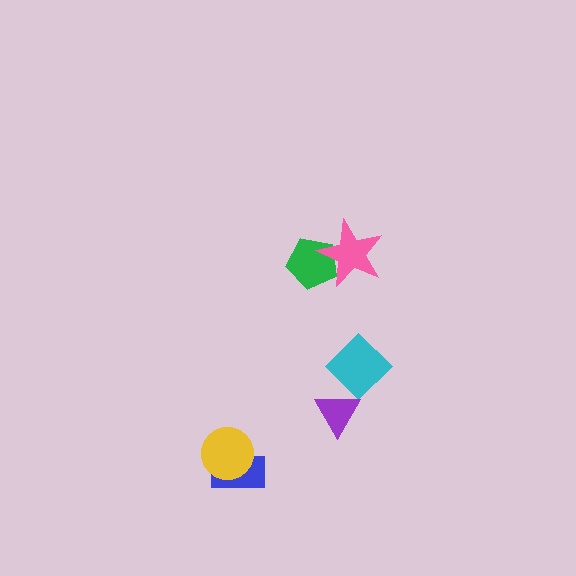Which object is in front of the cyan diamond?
The purple triangle is in front of the cyan diamond.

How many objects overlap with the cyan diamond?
1 object overlaps with the cyan diamond.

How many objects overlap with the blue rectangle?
1 object overlaps with the blue rectangle.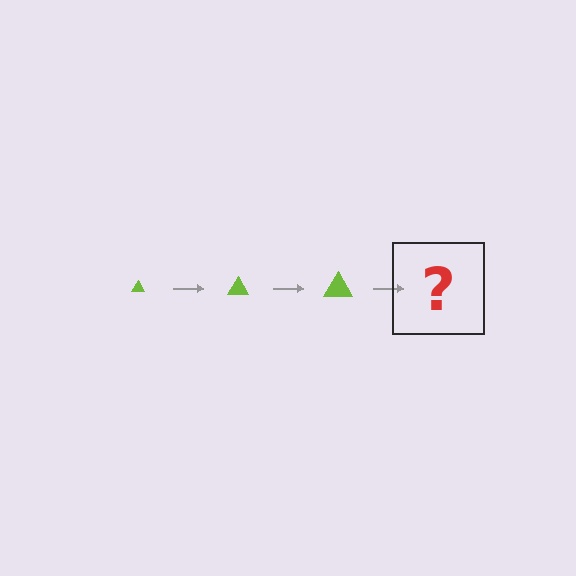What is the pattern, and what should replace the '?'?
The pattern is that the triangle gets progressively larger each step. The '?' should be a lime triangle, larger than the previous one.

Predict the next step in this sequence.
The next step is a lime triangle, larger than the previous one.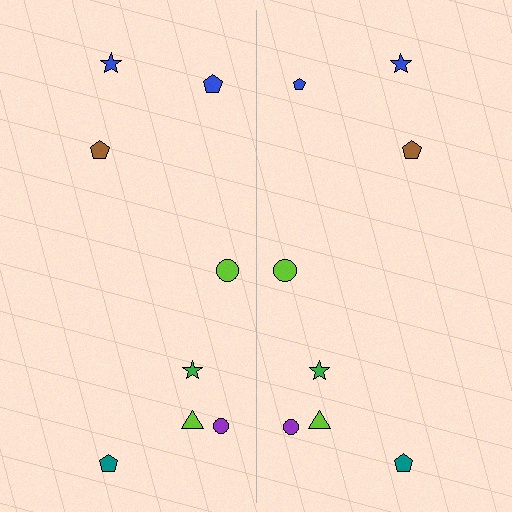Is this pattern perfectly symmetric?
No, the pattern is not perfectly symmetric. The blue pentagon on the right side has a different size than its mirror counterpart.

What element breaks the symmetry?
The blue pentagon on the right side has a different size than its mirror counterpart.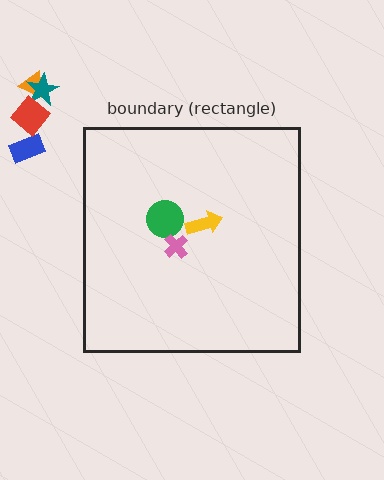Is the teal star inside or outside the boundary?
Outside.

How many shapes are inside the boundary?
3 inside, 4 outside.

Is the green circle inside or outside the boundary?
Inside.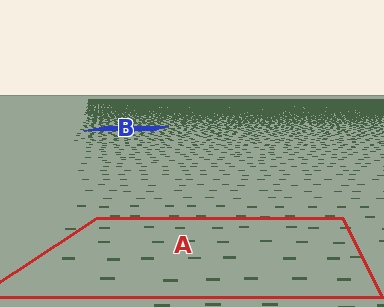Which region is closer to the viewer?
Region A is closer. The texture elements there are larger and more spread out.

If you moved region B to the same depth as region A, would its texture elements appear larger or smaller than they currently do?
They would appear larger. At a closer depth, the same texture elements are projected at a bigger on-screen size.